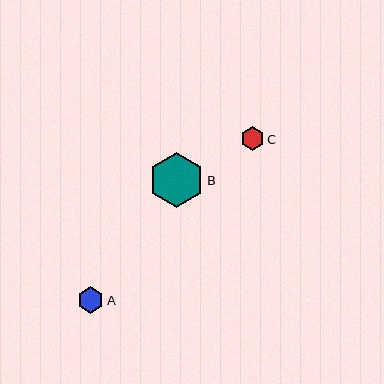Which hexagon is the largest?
Hexagon B is the largest with a size of approximately 56 pixels.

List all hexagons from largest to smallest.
From largest to smallest: B, A, C.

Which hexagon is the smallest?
Hexagon C is the smallest with a size of approximately 23 pixels.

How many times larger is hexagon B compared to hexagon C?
Hexagon B is approximately 2.4 times the size of hexagon C.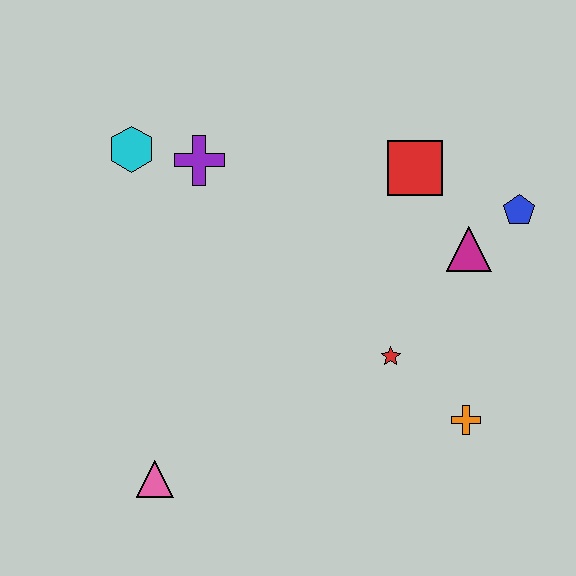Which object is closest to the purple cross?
The cyan hexagon is closest to the purple cross.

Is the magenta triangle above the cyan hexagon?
No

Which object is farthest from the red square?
The pink triangle is farthest from the red square.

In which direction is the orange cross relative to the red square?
The orange cross is below the red square.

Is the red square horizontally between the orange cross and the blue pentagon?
No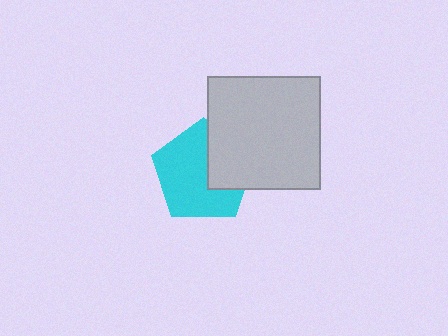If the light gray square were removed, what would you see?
You would see the complete cyan pentagon.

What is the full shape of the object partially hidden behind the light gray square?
The partially hidden object is a cyan pentagon.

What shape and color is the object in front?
The object in front is a light gray square.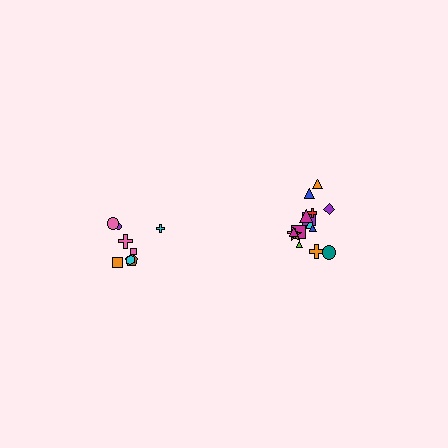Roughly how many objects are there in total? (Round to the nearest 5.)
Roughly 25 objects in total.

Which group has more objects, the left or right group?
The right group.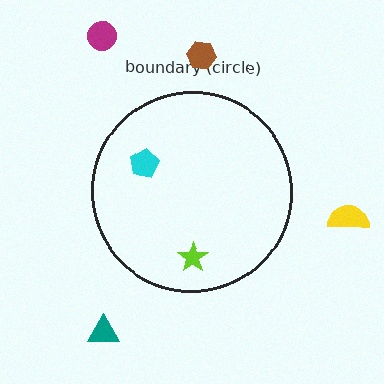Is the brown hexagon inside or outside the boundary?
Outside.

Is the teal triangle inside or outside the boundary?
Outside.